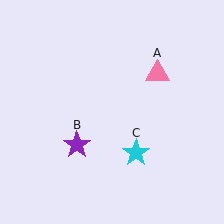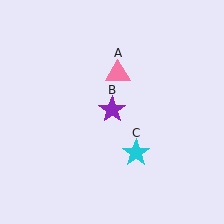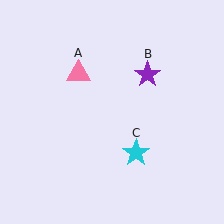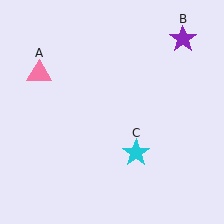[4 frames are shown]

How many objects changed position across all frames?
2 objects changed position: pink triangle (object A), purple star (object B).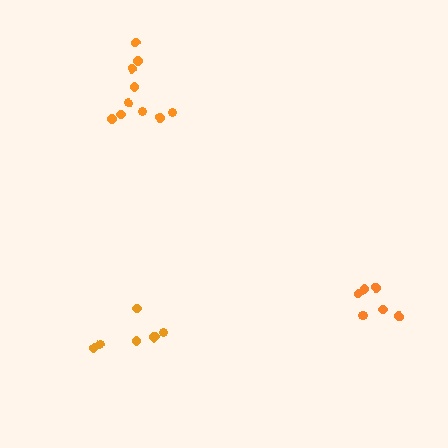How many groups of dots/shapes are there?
There are 3 groups.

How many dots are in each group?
Group 1: 10 dots, Group 2: 7 dots, Group 3: 7 dots (24 total).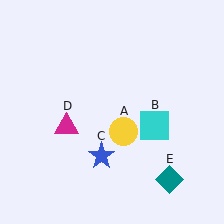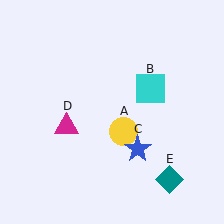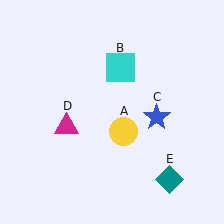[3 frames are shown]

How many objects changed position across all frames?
2 objects changed position: cyan square (object B), blue star (object C).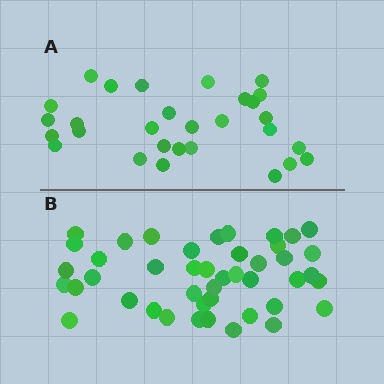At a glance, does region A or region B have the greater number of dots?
Region B (the bottom region) has more dots.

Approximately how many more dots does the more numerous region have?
Region B has approximately 15 more dots than region A.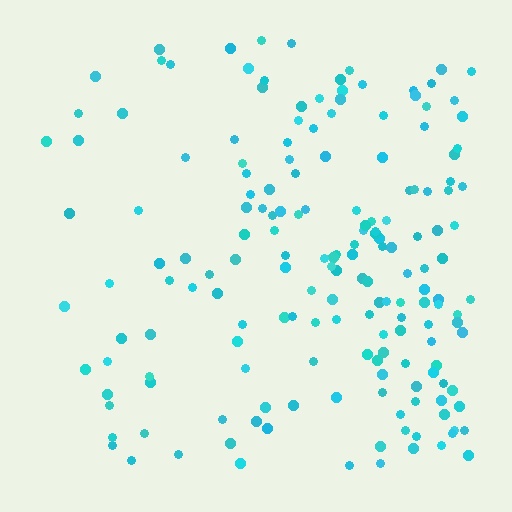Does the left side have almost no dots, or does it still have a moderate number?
Still a moderate number, just noticeably fewer than the right.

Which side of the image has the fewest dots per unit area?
The left.